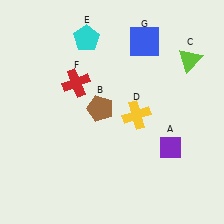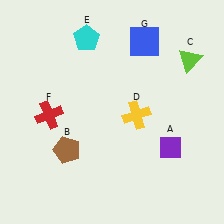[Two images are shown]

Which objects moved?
The objects that moved are: the brown pentagon (B), the red cross (F).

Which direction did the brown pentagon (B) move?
The brown pentagon (B) moved down.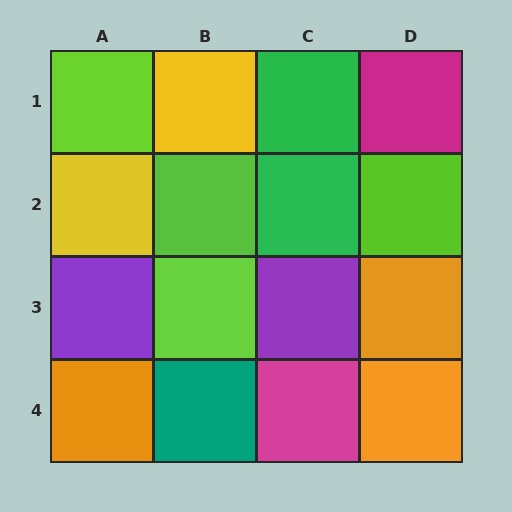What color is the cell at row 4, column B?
Teal.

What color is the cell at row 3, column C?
Purple.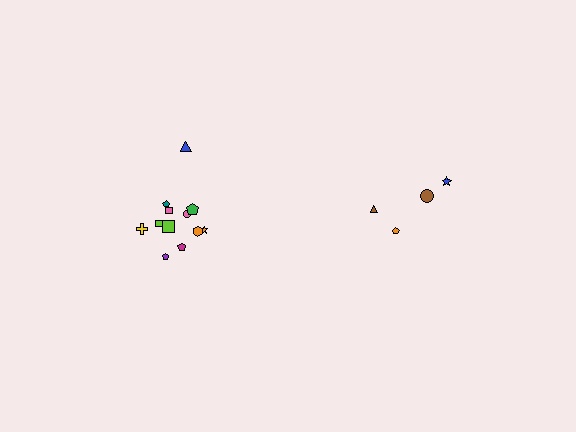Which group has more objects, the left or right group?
The left group.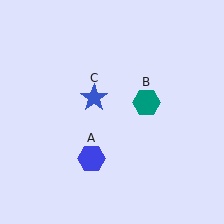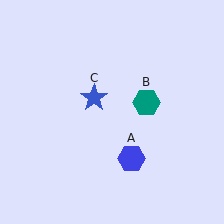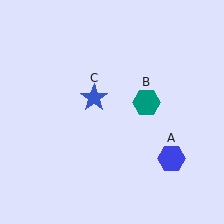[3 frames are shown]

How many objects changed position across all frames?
1 object changed position: blue hexagon (object A).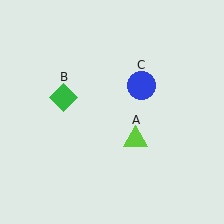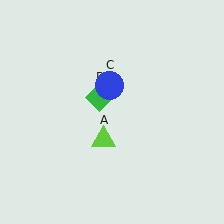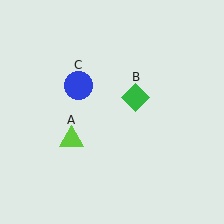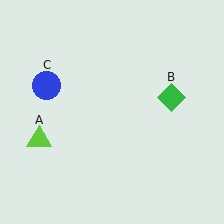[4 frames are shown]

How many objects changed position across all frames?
3 objects changed position: lime triangle (object A), green diamond (object B), blue circle (object C).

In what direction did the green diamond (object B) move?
The green diamond (object B) moved right.